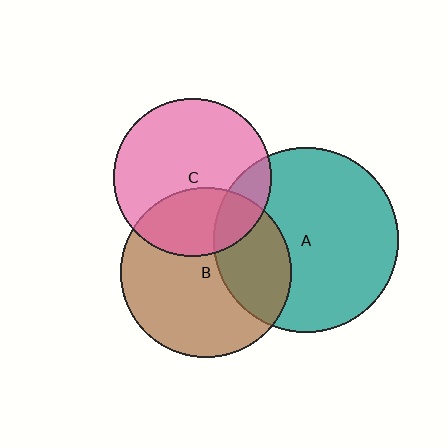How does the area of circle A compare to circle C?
Approximately 1.4 times.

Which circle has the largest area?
Circle A (teal).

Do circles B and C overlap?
Yes.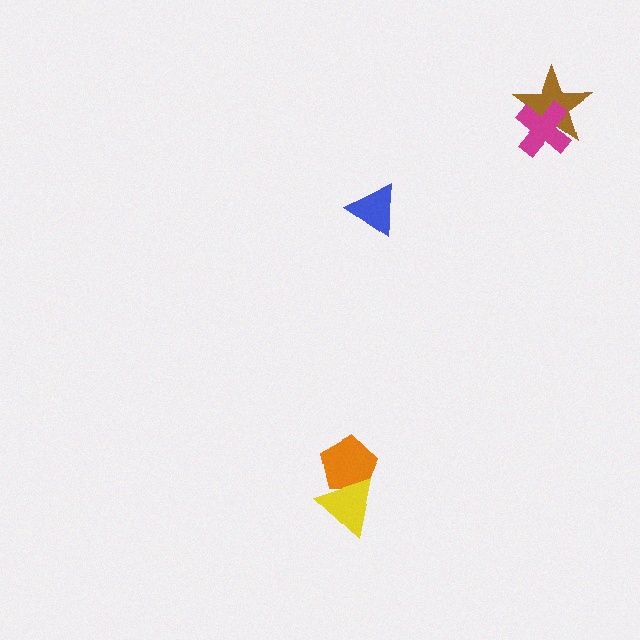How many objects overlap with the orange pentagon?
1 object overlaps with the orange pentagon.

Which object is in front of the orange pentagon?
The yellow triangle is in front of the orange pentagon.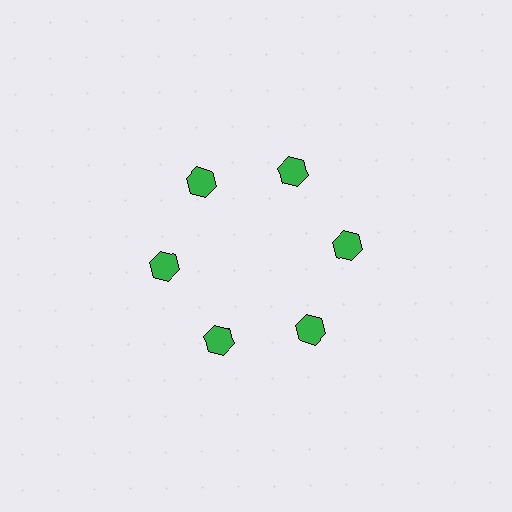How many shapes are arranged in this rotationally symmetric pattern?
There are 6 shapes, arranged in 6 groups of 1.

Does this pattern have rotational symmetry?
Yes, this pattern has 6-fold rotational symmetry. It looks the same after rotating 60 degrees around the center.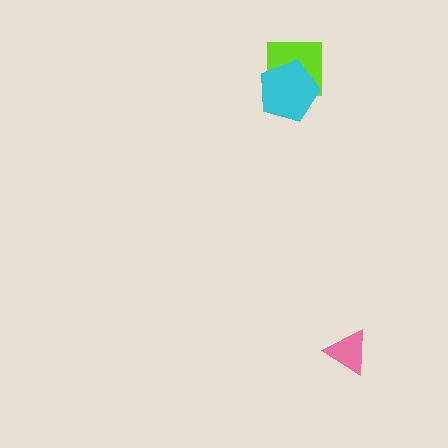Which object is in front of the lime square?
The cyan pentagon is in front of the lime square.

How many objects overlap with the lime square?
1 object overlaps with the lime square.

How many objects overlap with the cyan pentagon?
1 object overlaps with the cyan pentagon.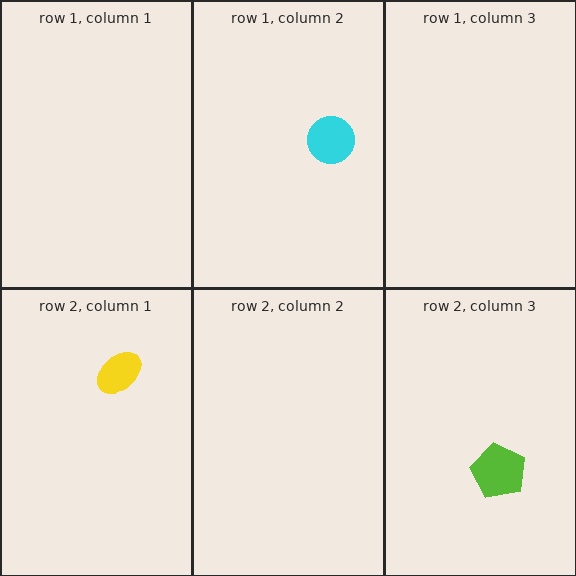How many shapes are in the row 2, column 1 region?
1.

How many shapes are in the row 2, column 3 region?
1.